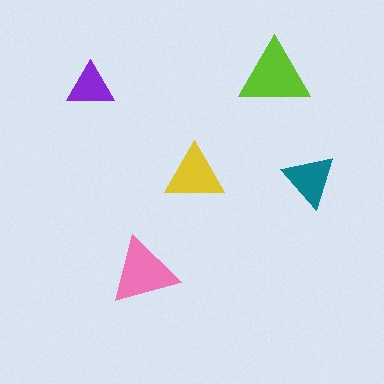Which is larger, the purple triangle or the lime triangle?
The lime one.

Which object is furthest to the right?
The teal triangle is rightmost.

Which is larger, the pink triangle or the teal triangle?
The pink one.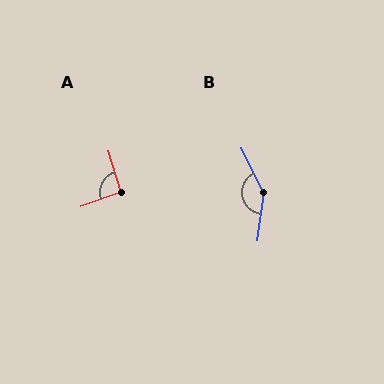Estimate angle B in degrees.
Approximately 147 degrees.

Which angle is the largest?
B, at approximately 147 degrees.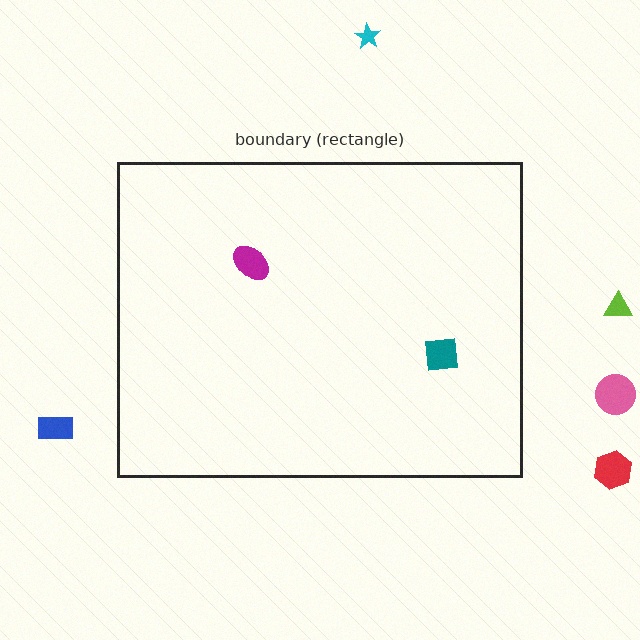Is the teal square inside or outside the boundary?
Inside.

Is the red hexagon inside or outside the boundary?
Outside.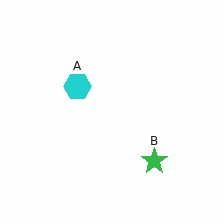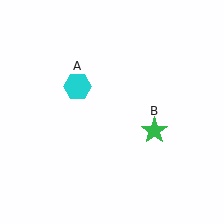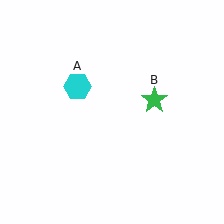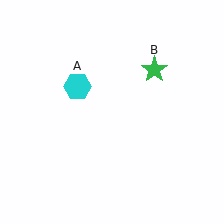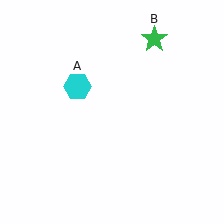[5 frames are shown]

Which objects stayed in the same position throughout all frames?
Cyan hexagon (object A) remained stationary.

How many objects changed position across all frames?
1 object changed position: green star (object B).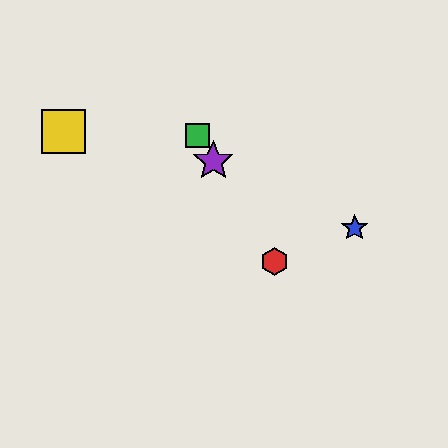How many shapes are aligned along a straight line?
3 shapes (the red hexagon, the green square, the purple star) are aligned along a straight line.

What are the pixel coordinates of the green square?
The green square is at (197, 135).